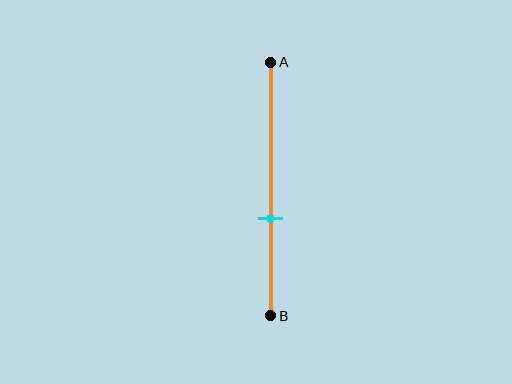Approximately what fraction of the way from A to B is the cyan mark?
The cyan mark is approximately 60% of the way from A to B.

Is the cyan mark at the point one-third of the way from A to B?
No, the mark is at about 60% from A, not at the 33% one-third point.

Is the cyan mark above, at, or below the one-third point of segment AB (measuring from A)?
The cyan mark is below the one-third point of segment AB.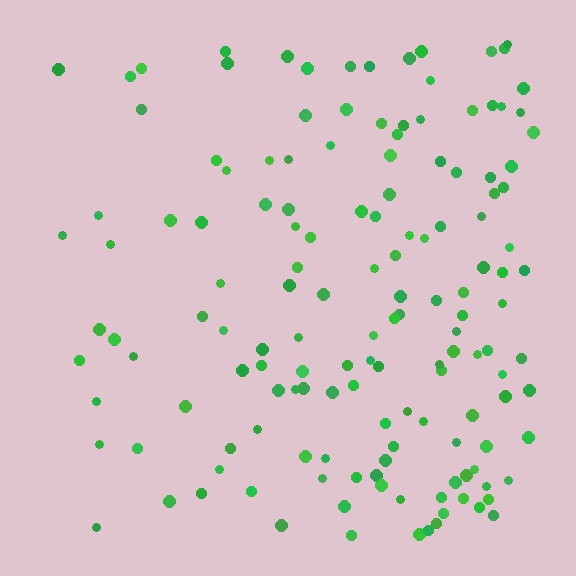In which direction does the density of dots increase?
From left to right, with the right side densest.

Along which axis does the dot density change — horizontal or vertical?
Horizontal.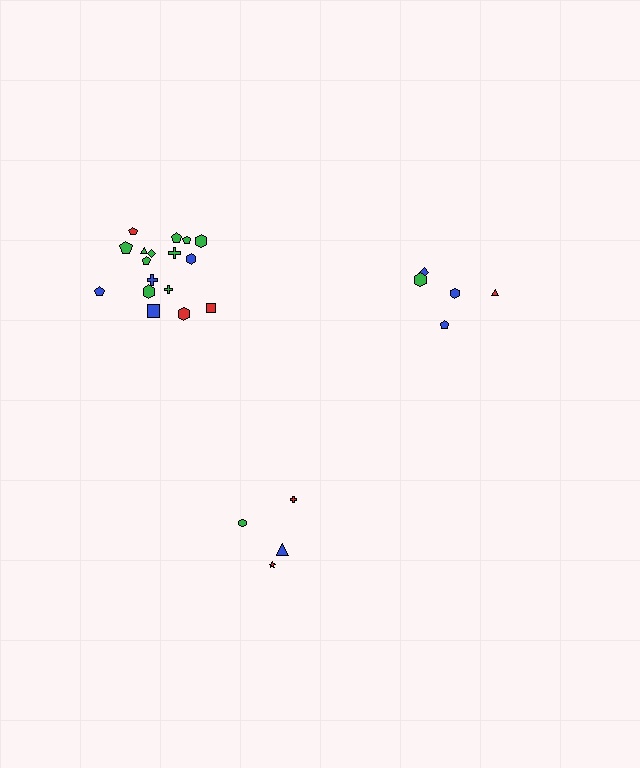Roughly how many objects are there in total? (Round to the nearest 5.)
Roughly 25 objects in total.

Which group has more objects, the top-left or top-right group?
The top-left group.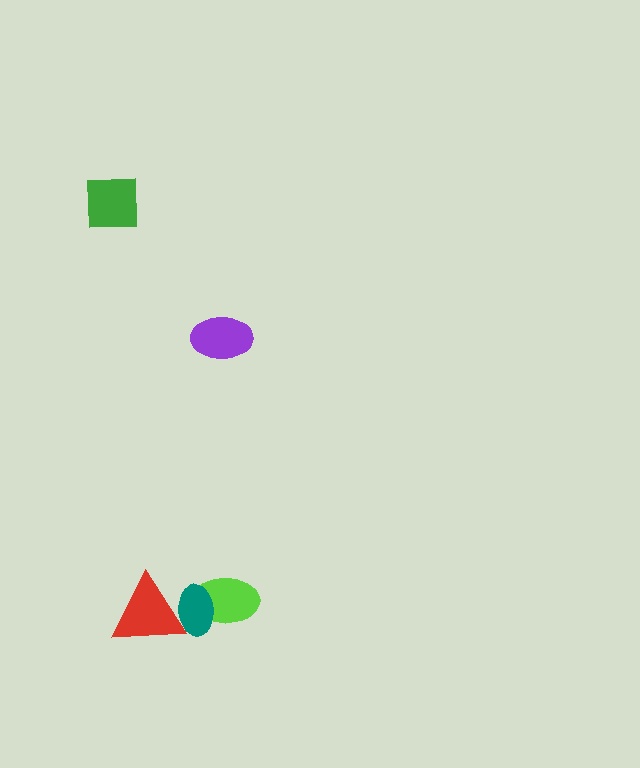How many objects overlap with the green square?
0 objects overlap with the green square.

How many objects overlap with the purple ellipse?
0 objects overlap with the purple ellipse.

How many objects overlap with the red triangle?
1 object overlaps with the red triangle.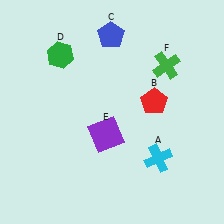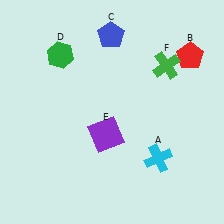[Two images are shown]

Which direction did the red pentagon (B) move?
The red pentagon (B) moved up.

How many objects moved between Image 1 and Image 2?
1 object moved between the two images.